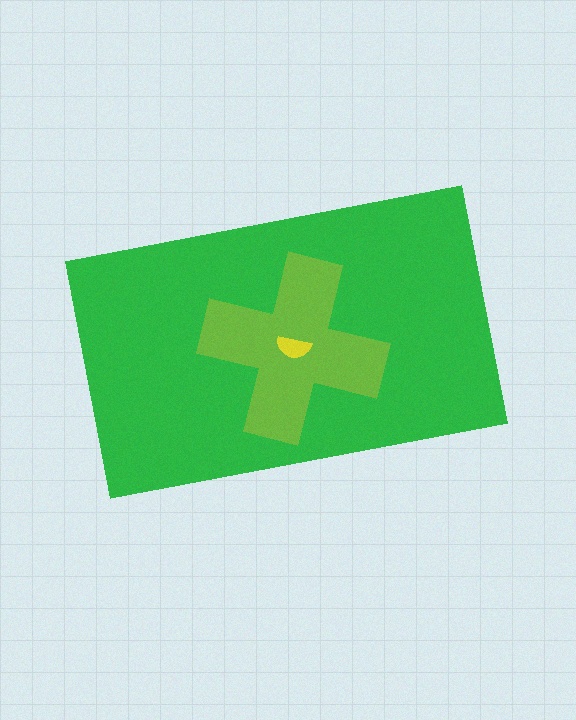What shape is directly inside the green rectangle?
The lime cross.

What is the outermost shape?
The green rectangle.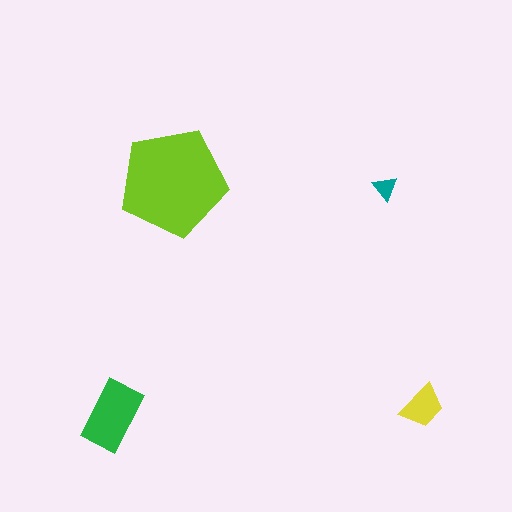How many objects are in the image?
There are 4 objects in the image.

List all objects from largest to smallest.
The lime pentagon, the green rectangle, the yellow trapezoid, the teal triangle.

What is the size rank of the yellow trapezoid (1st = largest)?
3rd.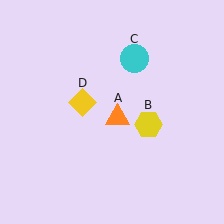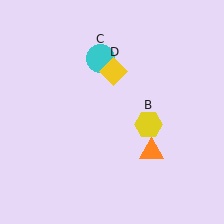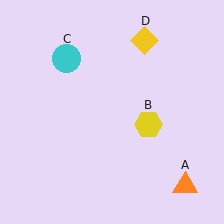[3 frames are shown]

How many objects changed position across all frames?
3 objects changed position: orange triangle (object A), cyan circle (object C), yellow diamond (object D).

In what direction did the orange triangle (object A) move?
The orange triangle (object A) moved down and to the right.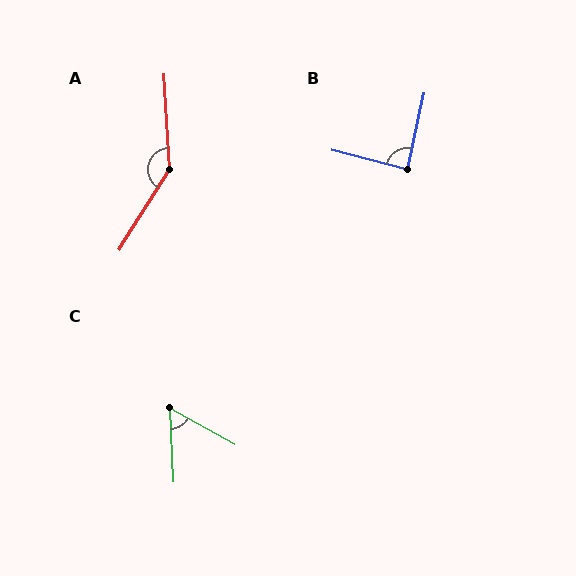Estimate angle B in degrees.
Approximately 88 degrees.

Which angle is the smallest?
C, at approximately 58 degrees.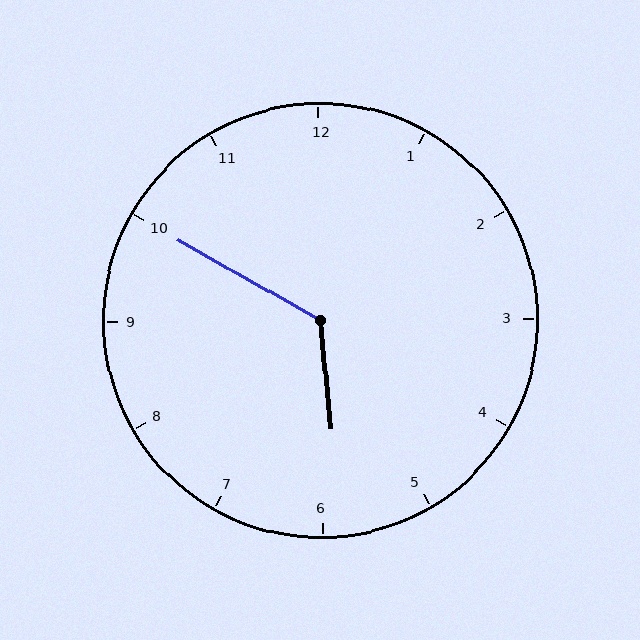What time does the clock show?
5:50.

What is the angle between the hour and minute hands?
Approximately 125 degrees.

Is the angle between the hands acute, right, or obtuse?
It is obtuse.